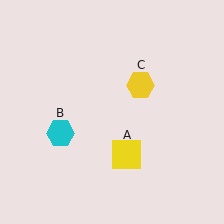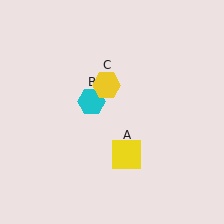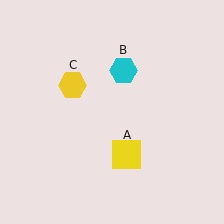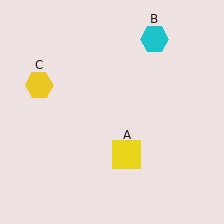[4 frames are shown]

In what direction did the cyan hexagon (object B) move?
The cyan hexagon (object B) moved up and to the right.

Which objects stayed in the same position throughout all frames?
Yellow square (object A) remained stationary.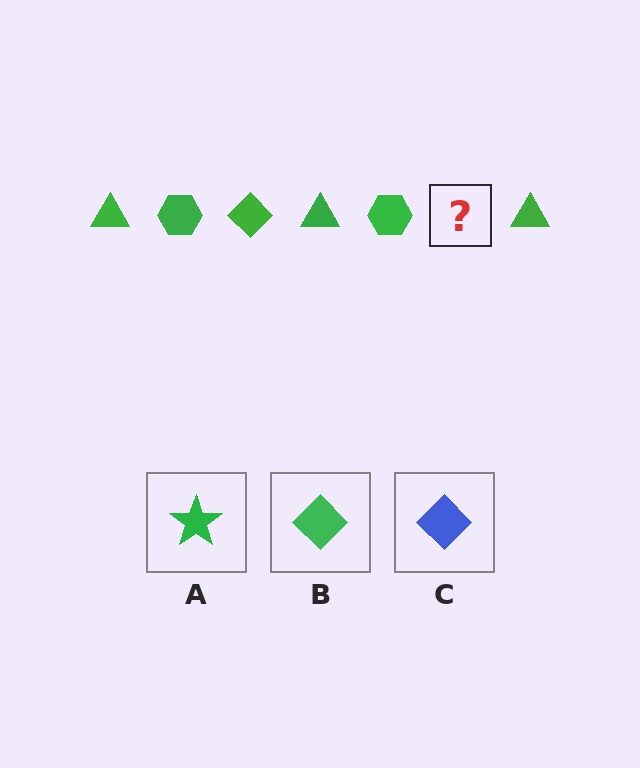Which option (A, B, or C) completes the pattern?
B.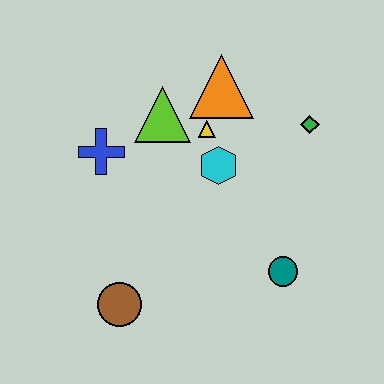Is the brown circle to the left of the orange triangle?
Yes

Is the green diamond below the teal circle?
No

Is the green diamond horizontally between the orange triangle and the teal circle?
No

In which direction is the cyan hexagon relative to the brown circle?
The cyan hexagon is above the brown circle.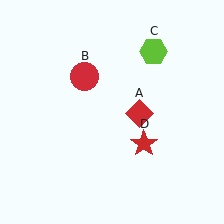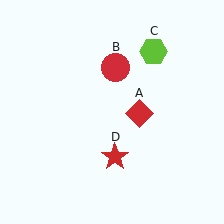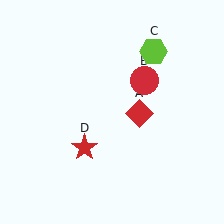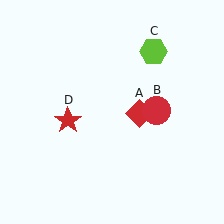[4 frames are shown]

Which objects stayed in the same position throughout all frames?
Red diamond (object A) and lime hexagon (object C) remained stationary.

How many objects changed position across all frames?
2 objects changed position: red circle (object B), red star (object D).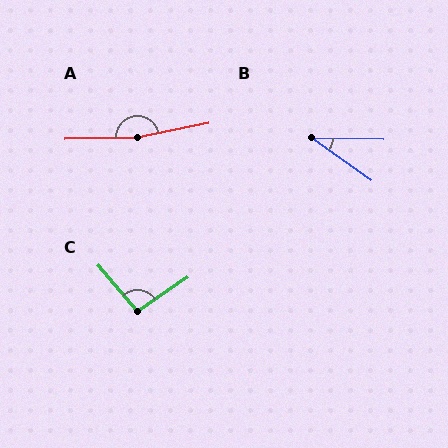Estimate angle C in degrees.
Approximately 96 degrees.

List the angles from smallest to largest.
B (34°), C (96°), A (170°).